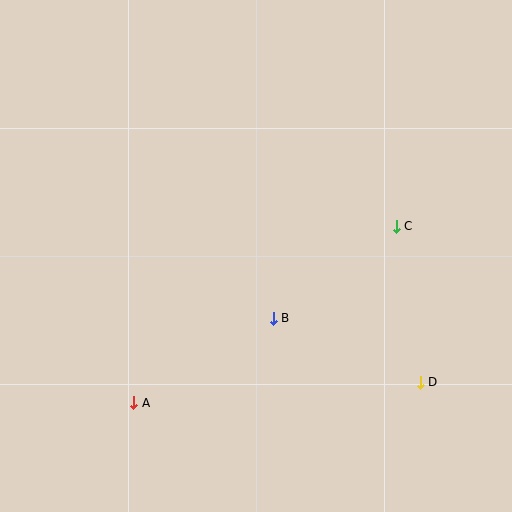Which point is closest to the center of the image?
Point B at (273, 318) is closest to the center.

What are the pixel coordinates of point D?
Point D is at (420, 382).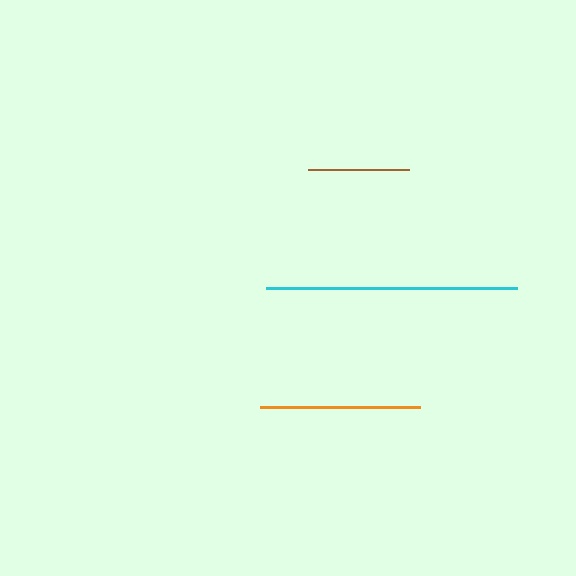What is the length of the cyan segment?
The cyan segment is approximately 250 pixels long.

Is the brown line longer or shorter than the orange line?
The orange line is longer than the brown line.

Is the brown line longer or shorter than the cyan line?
The cyan line is longer than the brown line.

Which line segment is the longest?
The cyan line is the longest at approximately 250 pixels.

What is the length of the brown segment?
The brown segment is approximately 101 pixels long.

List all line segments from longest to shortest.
From longest to shortest: cyan, orange, brown.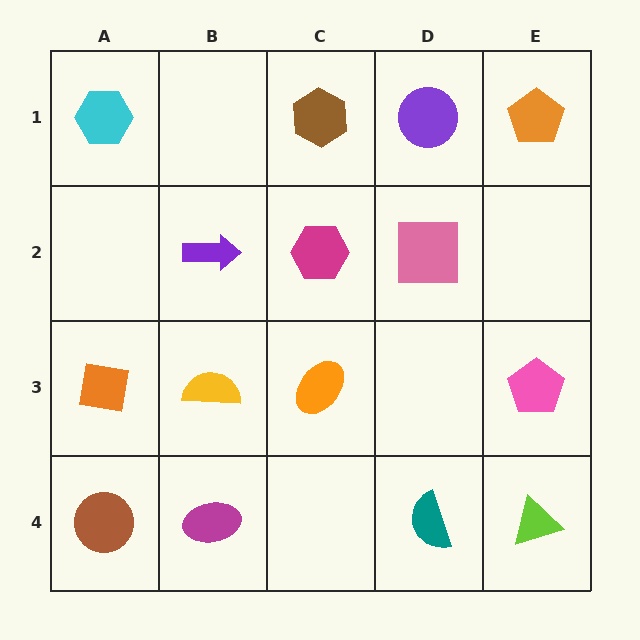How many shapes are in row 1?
4 shapes.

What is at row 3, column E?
A pink pentagon.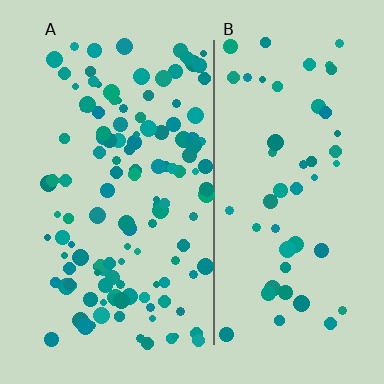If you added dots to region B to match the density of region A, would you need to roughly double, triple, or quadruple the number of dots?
Approximately triple.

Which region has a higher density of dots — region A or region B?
A (the left).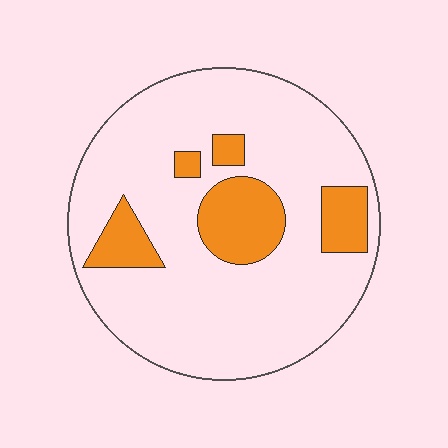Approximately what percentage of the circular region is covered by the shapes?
Approximately 20%.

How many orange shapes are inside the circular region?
5.